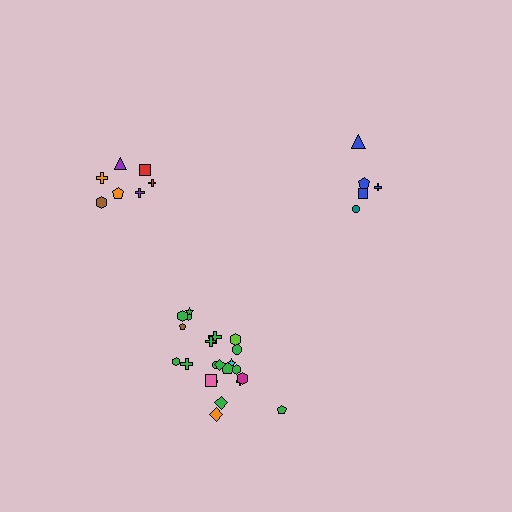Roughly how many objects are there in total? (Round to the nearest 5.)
Roughly 35 objects in total.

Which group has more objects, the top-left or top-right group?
The top-left group.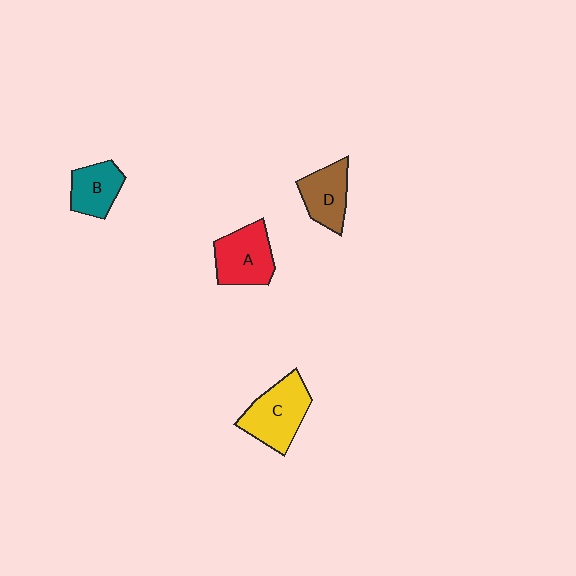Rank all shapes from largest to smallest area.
From largest to smallest: C (yellow), A (red), D (brown), B (teal).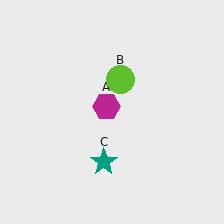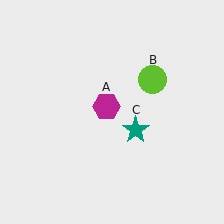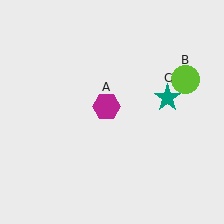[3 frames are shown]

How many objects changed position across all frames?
2 objects changed position: lime circle (object B), teal star (object C).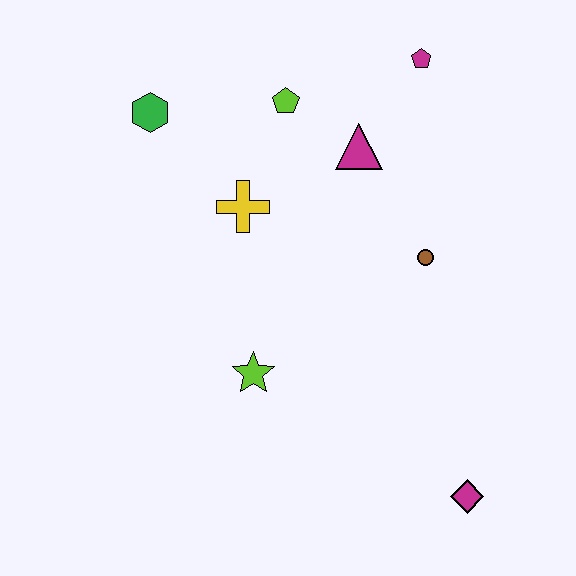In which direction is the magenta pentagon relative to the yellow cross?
The magenta pentagon is to the right of the yellow cross.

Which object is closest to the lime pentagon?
The magenta triangle is closest to the lime pentagon.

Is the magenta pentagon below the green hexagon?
No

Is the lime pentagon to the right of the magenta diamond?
No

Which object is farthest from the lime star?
The magenta pentagon is farthest from the lime star.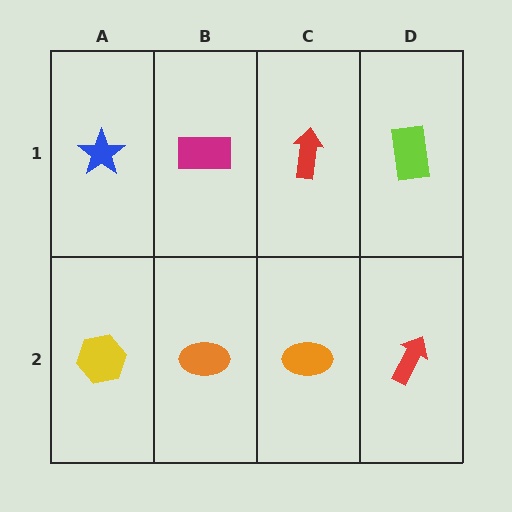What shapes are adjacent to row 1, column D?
A red arrow (row 2, column D), a red arrow (row 1, column C).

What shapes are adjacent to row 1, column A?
A yellow hexagon (row 2, column A), a magenta rectangle (row 1, column B).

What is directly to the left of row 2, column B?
A yellow hexagon.